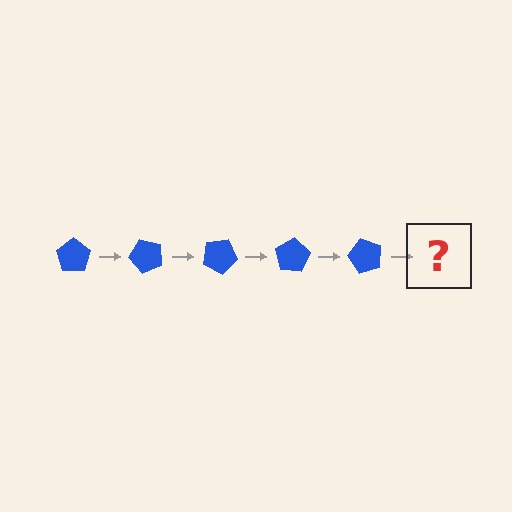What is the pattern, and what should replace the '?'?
The pattern is that the pentagon rotates 50 degrees each step. The '?' should be a blue pentagon rotated 250 degrees.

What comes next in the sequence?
The next element should be a blue pentagon rotated 250 degrees.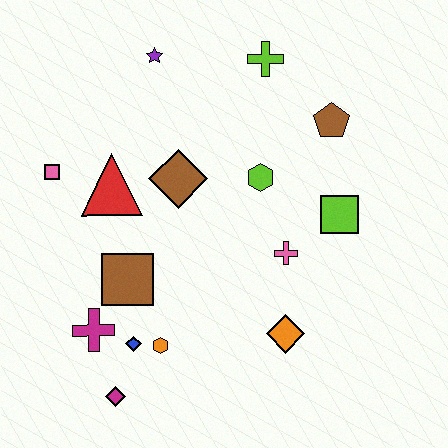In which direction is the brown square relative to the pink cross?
The brown square is to the left of the pink cross.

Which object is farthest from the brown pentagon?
The magenta diamond is farthest from the brown pentagon.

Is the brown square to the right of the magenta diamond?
Yes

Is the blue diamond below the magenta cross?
Yes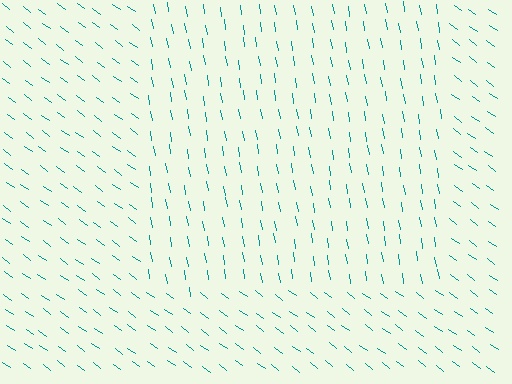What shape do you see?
I see a rectangle.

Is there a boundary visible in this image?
Yes, there is a texture boundary formed by a change in line orientation.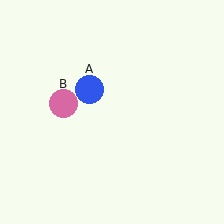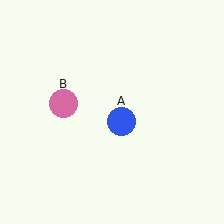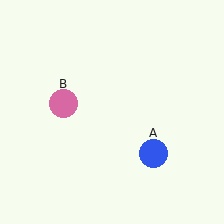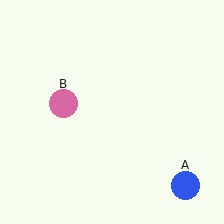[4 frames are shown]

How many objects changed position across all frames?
1 object changed position: blue circle (object A).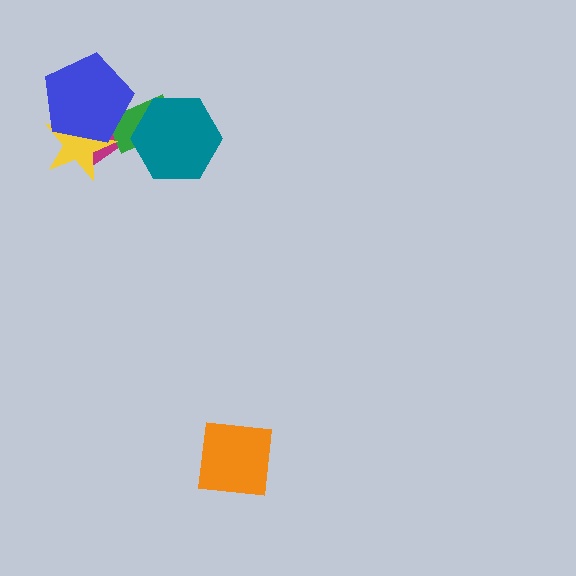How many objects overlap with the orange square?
0 objects overlap with the orange square.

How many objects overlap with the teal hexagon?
2 objects overlap with the teal hexagon.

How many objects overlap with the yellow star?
2 objects overlap with the yellow star.